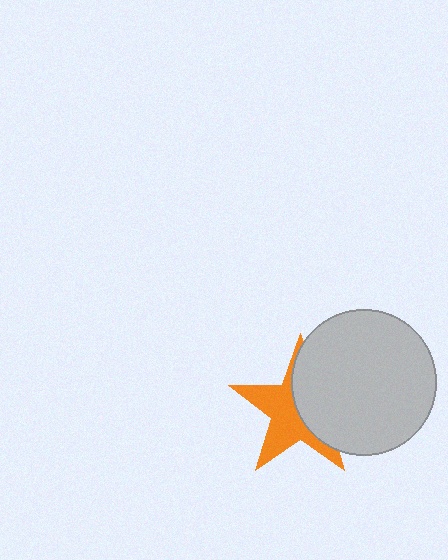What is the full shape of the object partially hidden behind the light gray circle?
The partially hidden object is an orange star.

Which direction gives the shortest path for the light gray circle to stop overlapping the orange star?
Moving right gives the shortest separation.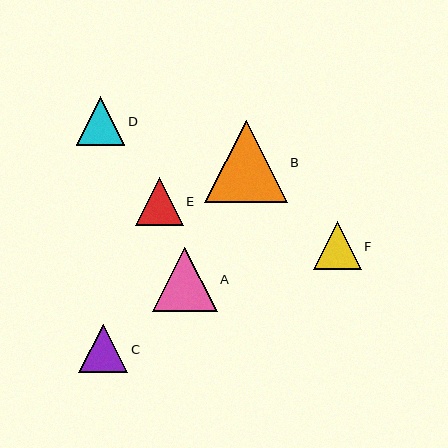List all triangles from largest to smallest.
From largest to smallest: B, A, C, D, F, E.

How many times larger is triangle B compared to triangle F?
Triangle B is approximately 1.7 times the size of triangle F.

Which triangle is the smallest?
Triangle E is the smallest with a size of approximately 47 pixels.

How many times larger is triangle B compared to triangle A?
Triangle B is approximately 1.3 times the size of triangle A.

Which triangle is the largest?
Triangle B is the largest with a size of approximately 82 pixels.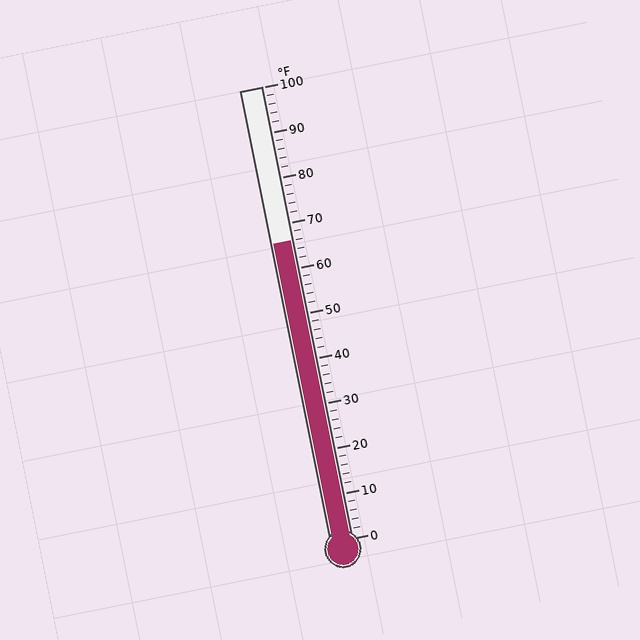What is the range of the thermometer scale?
The thermometer scale ranges from 0°F to 100°F.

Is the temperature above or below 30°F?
The temperature is above 30°F.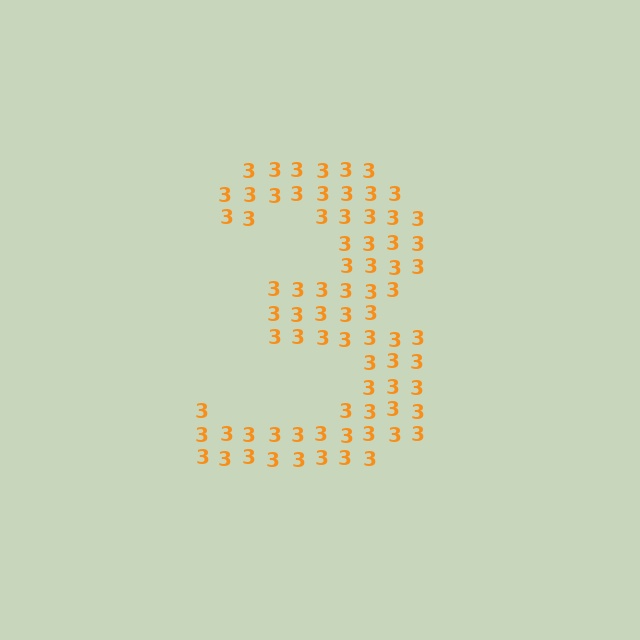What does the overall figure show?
The overall figure shows the digit 3.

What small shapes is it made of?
It is made of small digit 3's.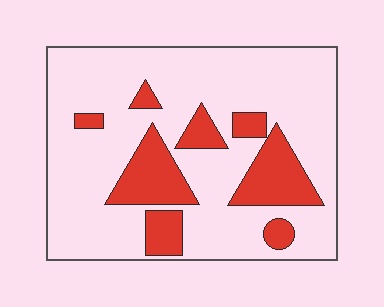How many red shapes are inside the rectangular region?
8.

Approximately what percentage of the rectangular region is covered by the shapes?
Approximately 20%.